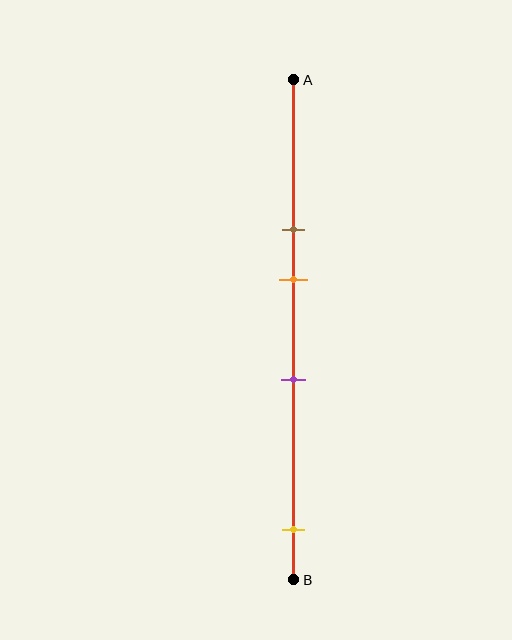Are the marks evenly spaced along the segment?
No, the marks are not evenly spaced.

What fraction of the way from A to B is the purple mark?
The purple mark is approximately 60% (0.6) of the way from A to B.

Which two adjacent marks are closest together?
The brown and orange marks are the closest adjacent pair.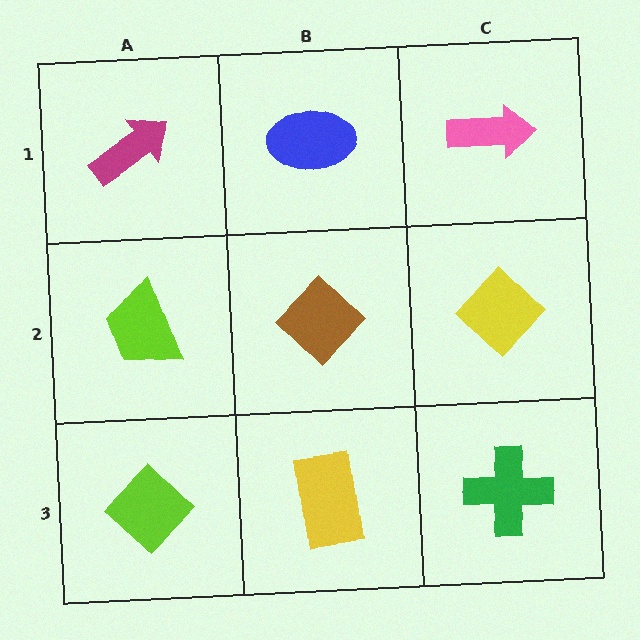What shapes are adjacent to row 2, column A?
A magenta arrow (row 1, column A), a lime diamond (row 3, column A), a brown diamond (row 2, column B).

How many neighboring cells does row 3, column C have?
2.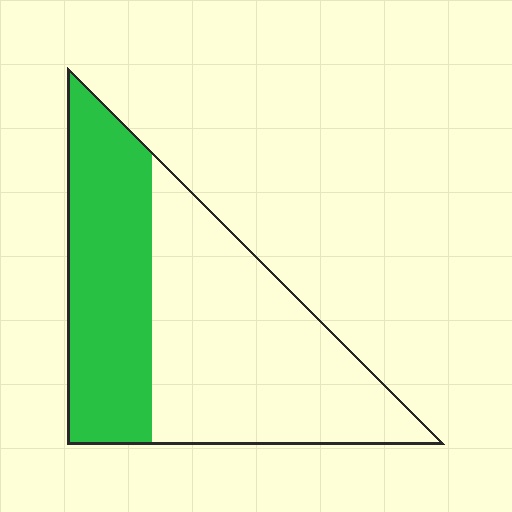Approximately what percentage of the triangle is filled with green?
Approximately 40%.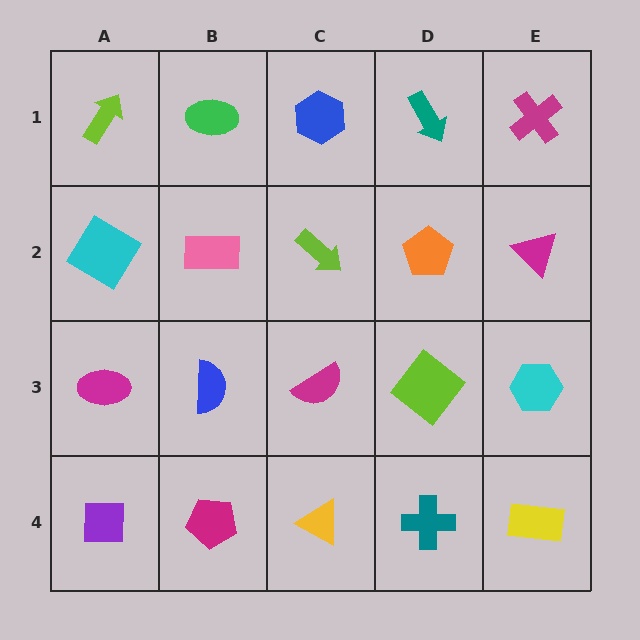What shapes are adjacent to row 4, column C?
A magenta semicircle (row 3, column C), a magenta pentagon (row 4, column B), a teal cross (row 4, column D).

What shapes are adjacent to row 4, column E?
A cyan hexagon (row 3, column E), a teal cross (row 4, column D).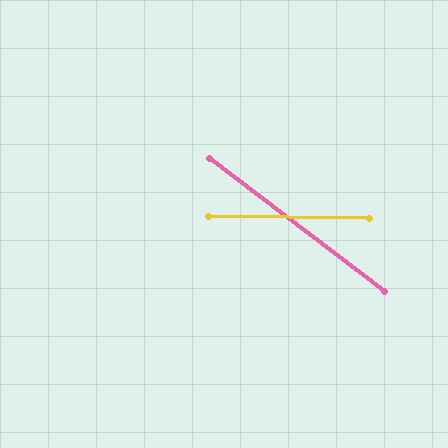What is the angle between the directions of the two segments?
Approximately 37 degrees.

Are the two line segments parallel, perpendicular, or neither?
Neither parallel nor perpendicular — they differ by about 37°.